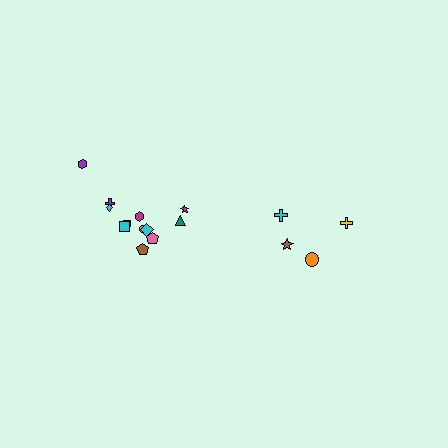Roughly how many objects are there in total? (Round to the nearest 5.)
Roughly 15 objects in total.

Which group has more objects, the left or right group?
The left group.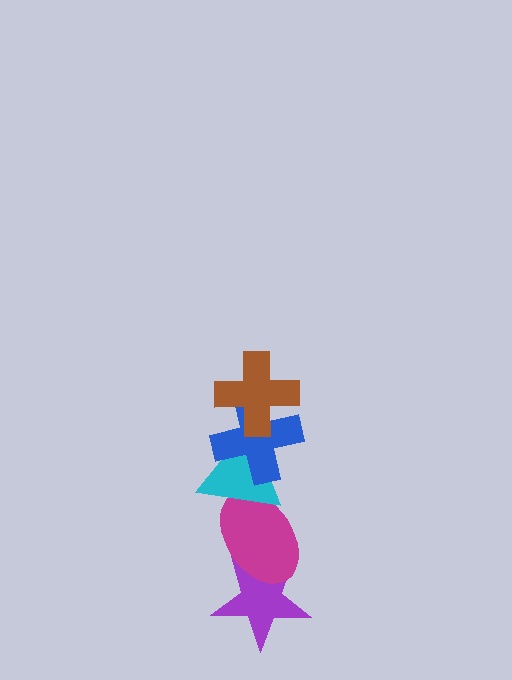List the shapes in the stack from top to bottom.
From top to bottom: the brown cross, the blue cross, the cyan triangle, the magenta ellipse, the purple star.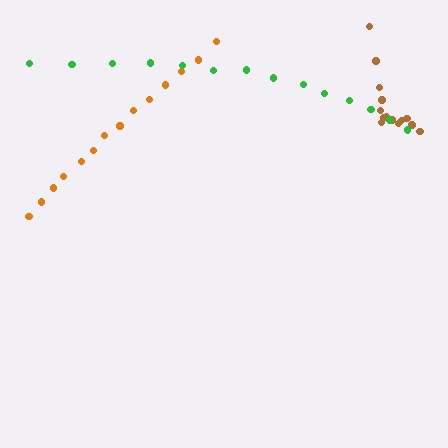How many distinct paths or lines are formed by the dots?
There are 3 distinct paths.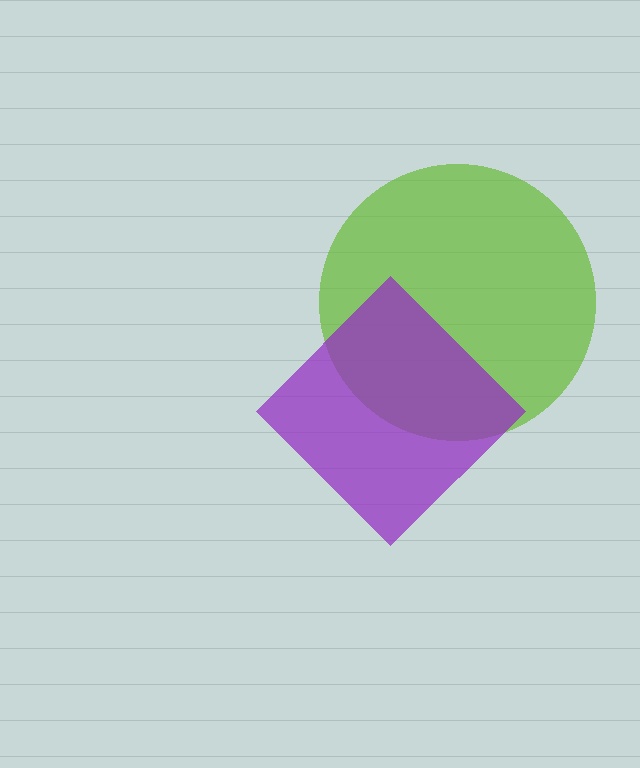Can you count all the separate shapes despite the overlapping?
Yes, there are 2 separate shapes.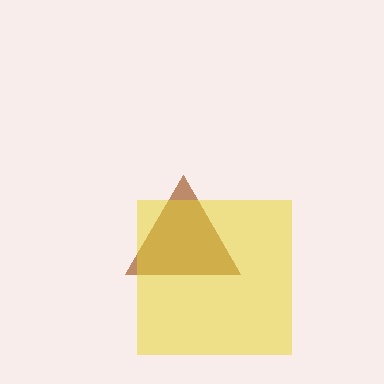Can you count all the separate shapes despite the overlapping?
Yes, there are 2 separate shapes.